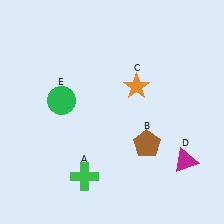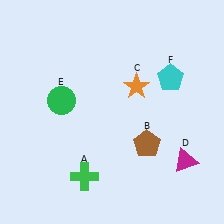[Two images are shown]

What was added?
A cyan pentagon (F) was added in Image 2.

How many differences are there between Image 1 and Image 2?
There is 1 difference between the two images.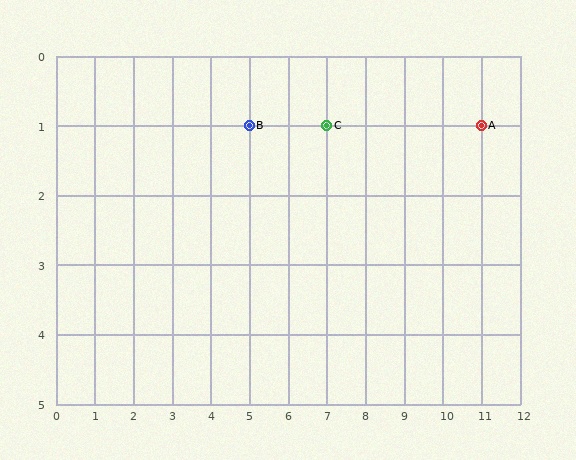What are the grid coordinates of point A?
Point A is at grid coordinates (11, 1).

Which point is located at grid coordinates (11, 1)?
Point A is at (11, 1).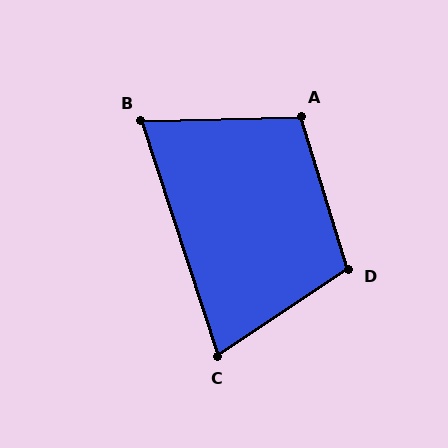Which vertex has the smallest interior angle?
B, at approximately 73 degrees.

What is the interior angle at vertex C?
Approximately 74 degrees (acute).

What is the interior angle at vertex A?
Approximately 106 degrees (obtuse).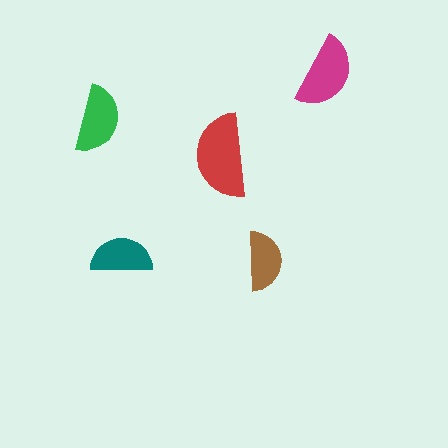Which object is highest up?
The magenta semicircle is topmost.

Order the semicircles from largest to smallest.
the red one, the magenta one, the green one, the teal one, the brown one.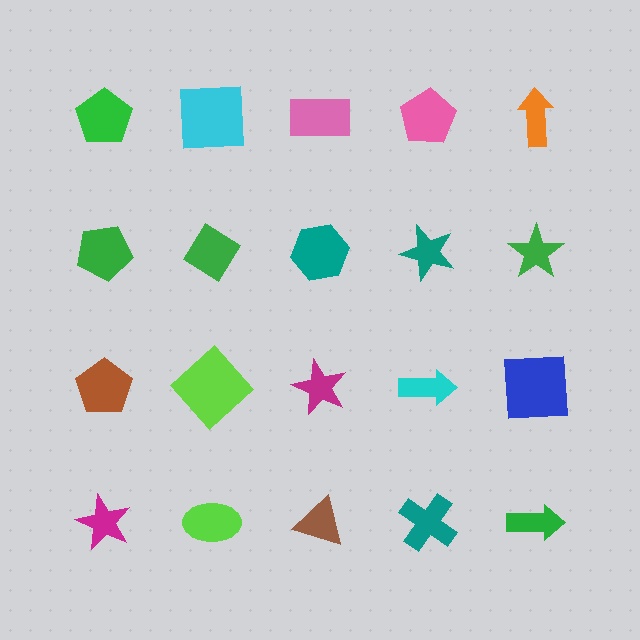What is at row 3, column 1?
A brown pentagon.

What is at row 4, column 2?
A lime ellipse.